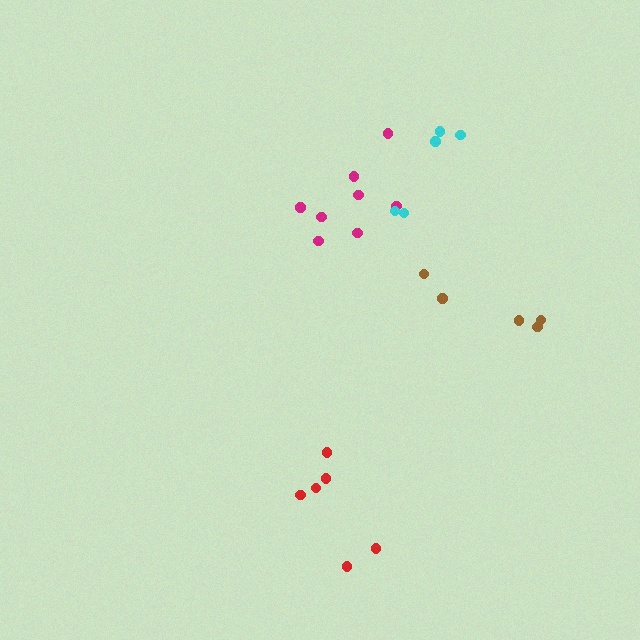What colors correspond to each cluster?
The clusters are colored: brown, red, magenta, cyan.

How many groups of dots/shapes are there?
There are 4 groups.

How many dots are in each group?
Group 1: 5 dots, Group 2: 6 dots, Group 3: 8 dots, Group 4: 5 dots (24 total).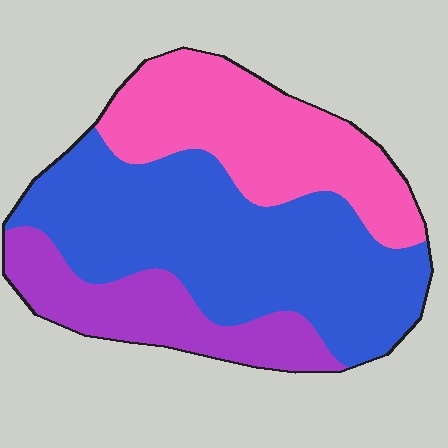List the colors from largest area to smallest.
From largest to smallest: blue, pink, purple.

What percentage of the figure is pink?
Pink covers about 30% of the figure.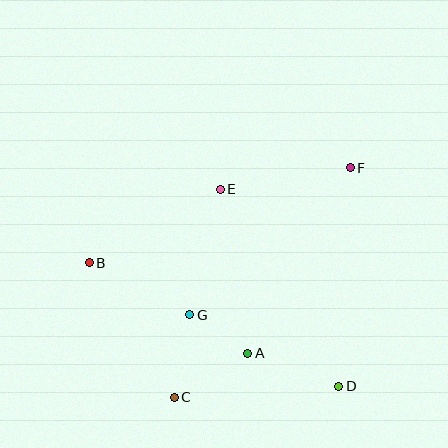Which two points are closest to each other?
Points A and G are closest to each other.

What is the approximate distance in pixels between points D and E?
The distance between D and E is approximately 230 pixels.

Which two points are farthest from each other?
Points C and F are farthest from each other.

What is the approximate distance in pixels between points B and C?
The distance between B and C is approximately 159 pixels.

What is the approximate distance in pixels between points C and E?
The distance between C and E is approximately 213 pixels.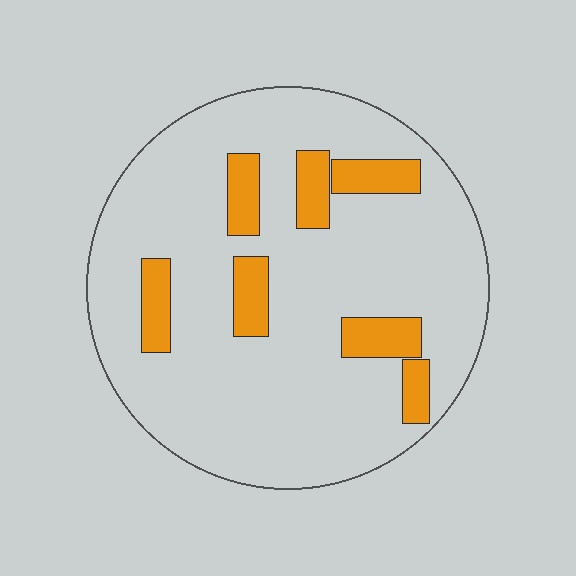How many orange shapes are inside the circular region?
7.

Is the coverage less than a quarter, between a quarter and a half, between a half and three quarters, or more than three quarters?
Less than a quarter.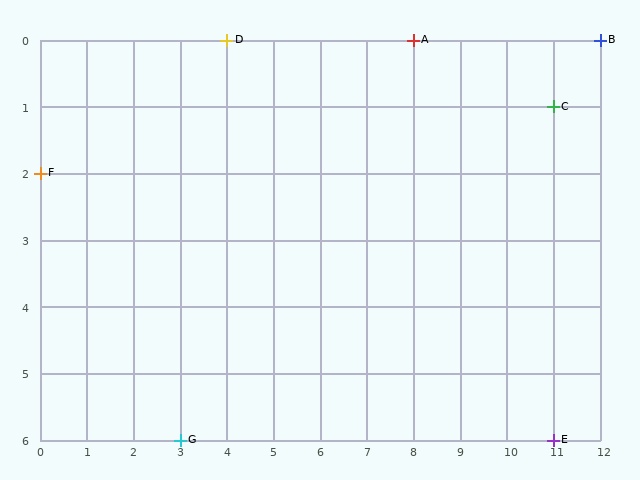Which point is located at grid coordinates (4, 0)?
Point D is at (4, 0).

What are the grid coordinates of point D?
Point D is at grid coordinates (4, 0).